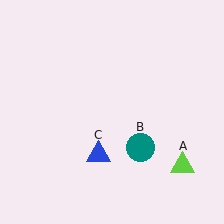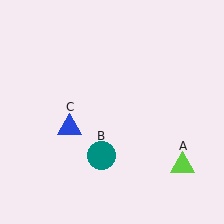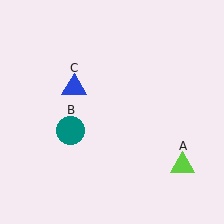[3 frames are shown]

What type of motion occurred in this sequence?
The teal circle (object B), blue triangle (object C) rotated clockwise around the center of the scene.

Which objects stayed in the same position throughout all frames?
Lime triangle (object A) remained stationary.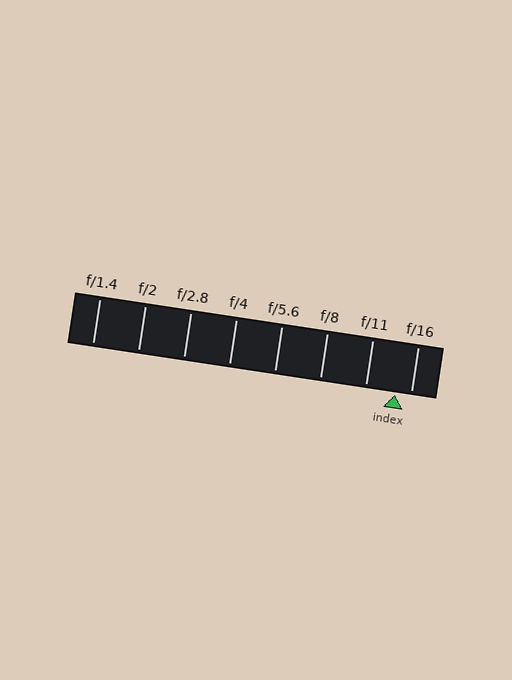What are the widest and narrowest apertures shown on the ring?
The widest aperture shown is f/1.4 and the narrowest is f/16.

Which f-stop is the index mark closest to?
The index mark is closest to f/16.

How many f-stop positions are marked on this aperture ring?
There are 8 f-stop positions marked.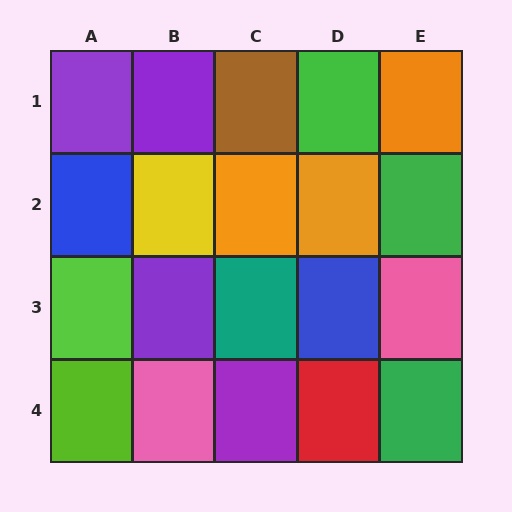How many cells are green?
3 cells are green.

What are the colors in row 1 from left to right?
Purple, purple, brown, green, orange.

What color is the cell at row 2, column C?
Orange.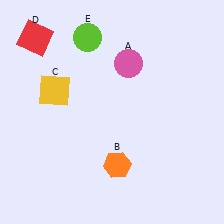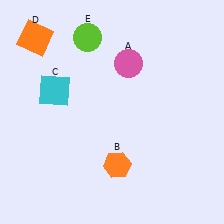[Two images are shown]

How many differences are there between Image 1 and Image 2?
There are 2 differences between the two images.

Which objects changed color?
C changed from yellow to cyan. D changed from red to orange.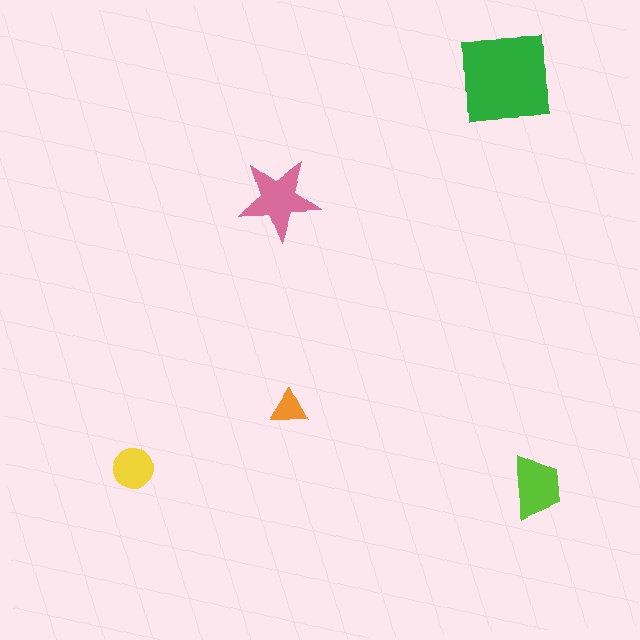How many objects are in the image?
There are 5 objects in the image.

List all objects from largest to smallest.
The green square, the pink star, the lime trapezoid, the yellow circle, the orange triangle.